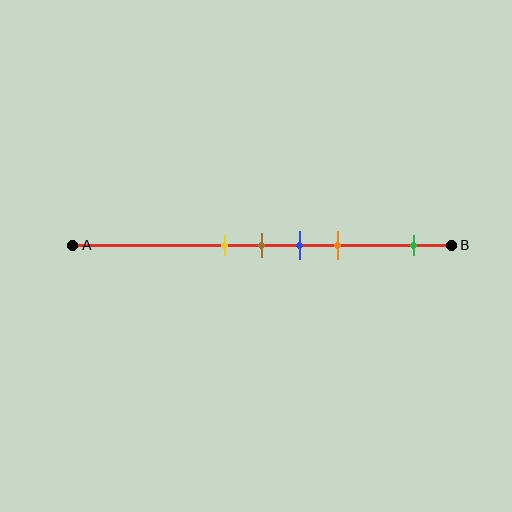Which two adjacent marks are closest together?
The yellow and brown marks are the closest adjacent pair.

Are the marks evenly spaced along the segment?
No, the marks are not evenly spaced.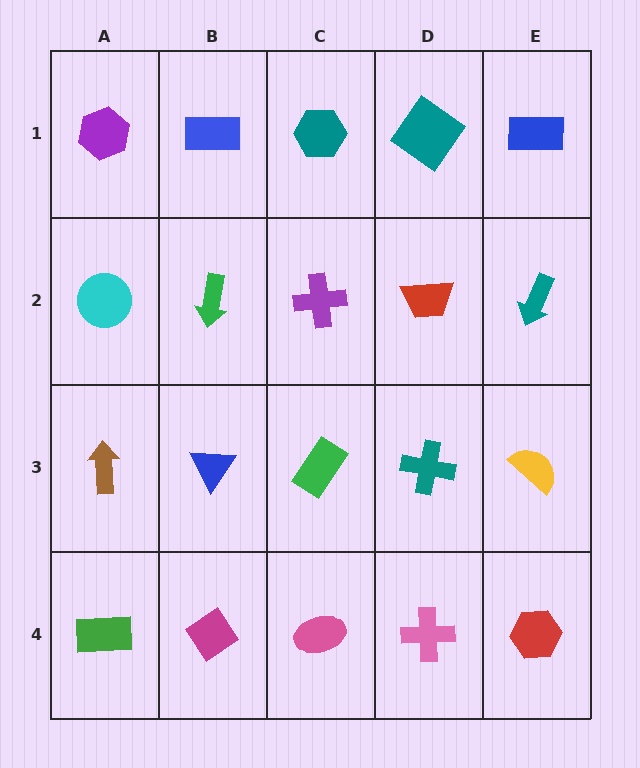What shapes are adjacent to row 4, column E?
A yellow semicircle (row 3, column E), a pink cross (row 4, column D).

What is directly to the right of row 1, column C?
A teal diamond.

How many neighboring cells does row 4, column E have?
2.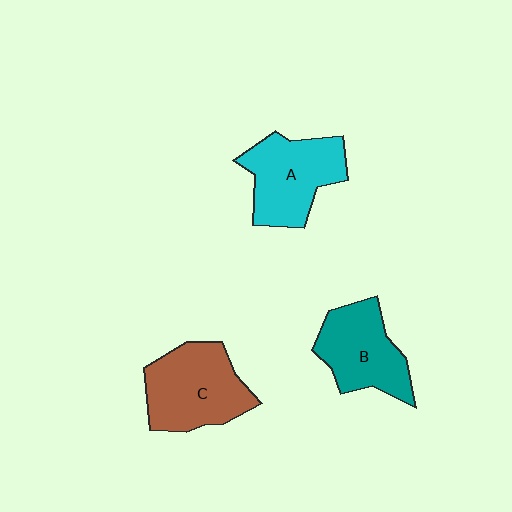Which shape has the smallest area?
Shape B (teal).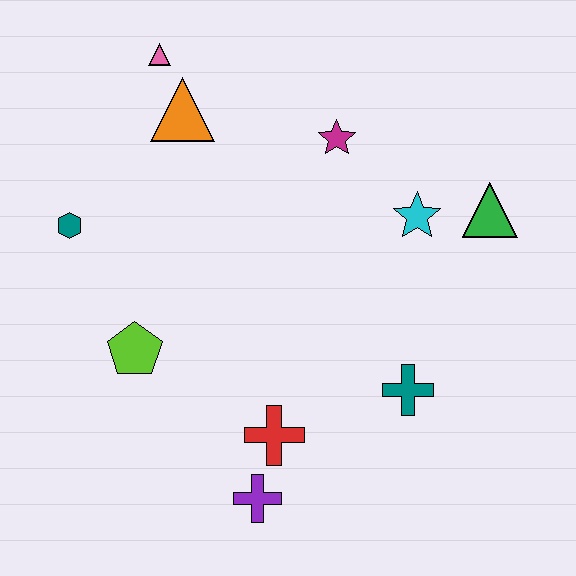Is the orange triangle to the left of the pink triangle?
No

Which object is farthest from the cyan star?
The teal hexagon is farthest from the cyan star.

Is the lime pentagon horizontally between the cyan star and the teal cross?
No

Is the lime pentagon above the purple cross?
Yes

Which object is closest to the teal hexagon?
The lime pentagon is closest to the teal hexagon.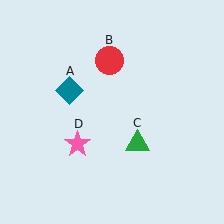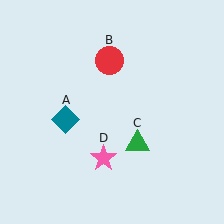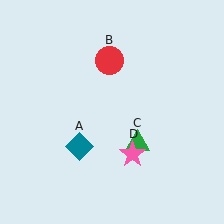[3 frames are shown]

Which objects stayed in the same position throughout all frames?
Red circle (object B) and green triangle (object C) remained stationary.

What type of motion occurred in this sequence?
The teal diamond (object A), pink star (object D) rotated counterclockwise around the center of the scene.